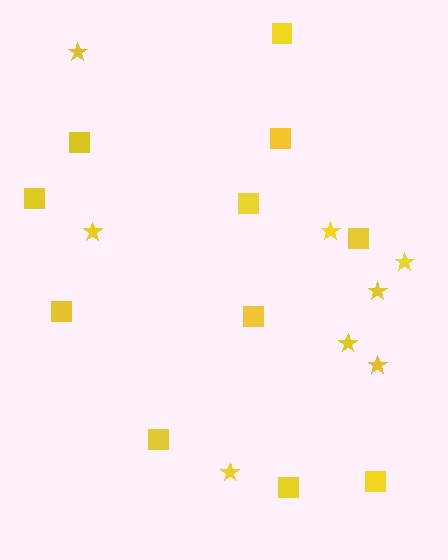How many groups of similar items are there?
There are 2 groups: one group of stars (8) and one group of squares (11).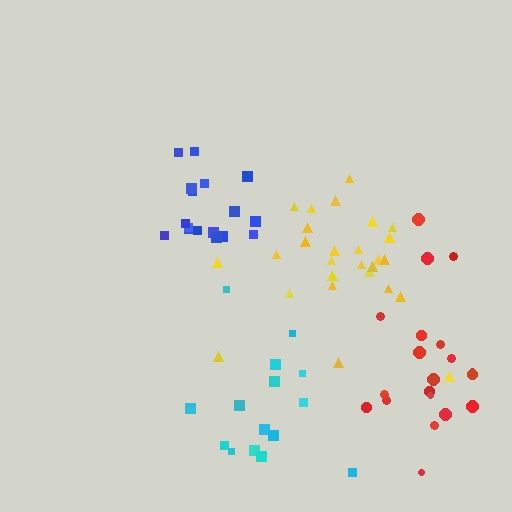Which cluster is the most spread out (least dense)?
Cyan.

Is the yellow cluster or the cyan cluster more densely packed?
Yellow.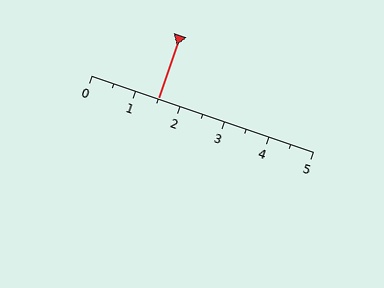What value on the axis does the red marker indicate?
The marker indicates approximately 1.5.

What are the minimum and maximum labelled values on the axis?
The axis runs from 0 to 5.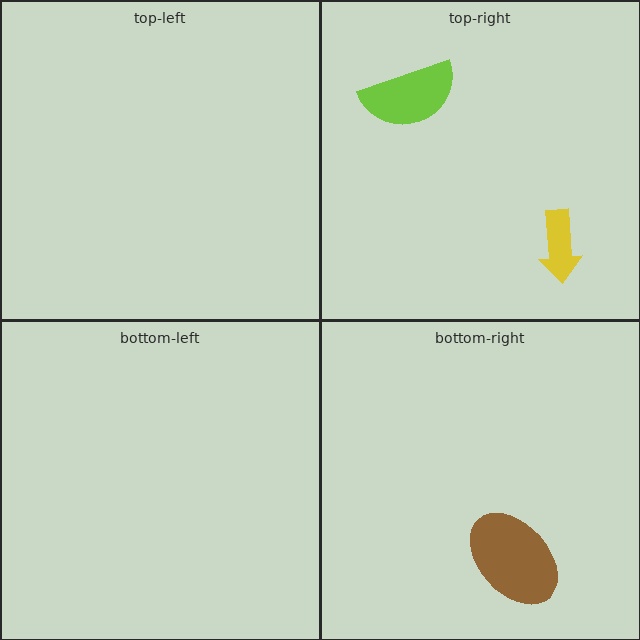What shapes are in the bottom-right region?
The brown ellipse.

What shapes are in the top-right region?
The lime semicircle, the yellow arrow.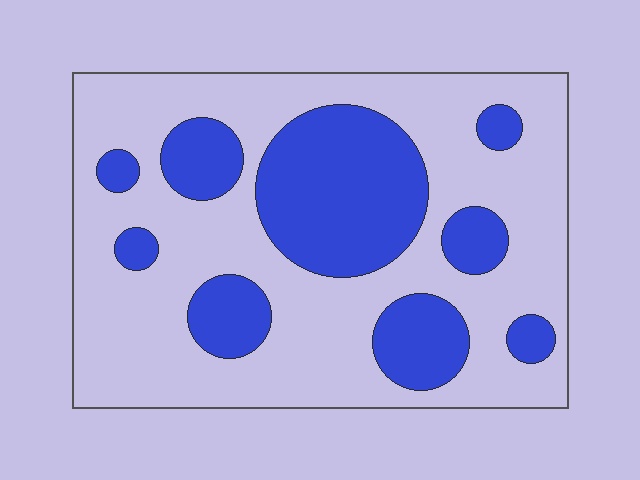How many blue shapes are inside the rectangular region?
9.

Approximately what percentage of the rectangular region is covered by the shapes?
Approximately 30%.